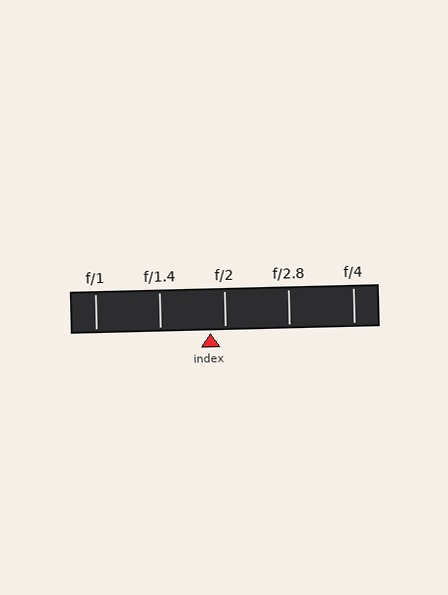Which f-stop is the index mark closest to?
The index mark is closest to f/2.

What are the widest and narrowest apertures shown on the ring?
The widest aperture shown is f/1 and the narrowest is f/4.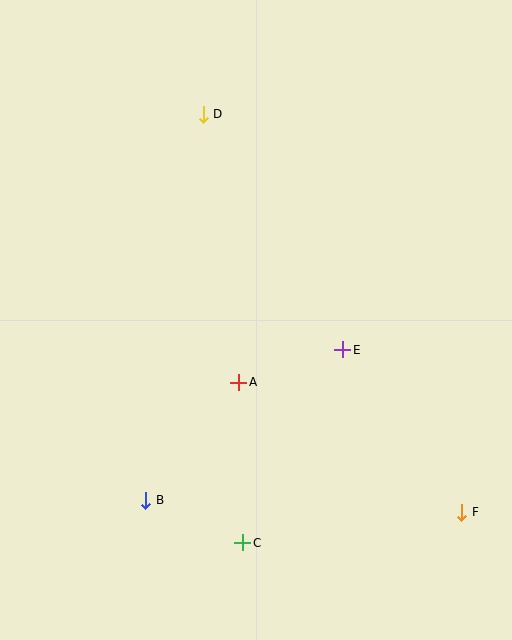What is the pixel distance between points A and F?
The distance between A and F is 258 pixels.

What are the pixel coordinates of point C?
Point C is at (243, 543).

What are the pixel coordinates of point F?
Point F is at (462, 512).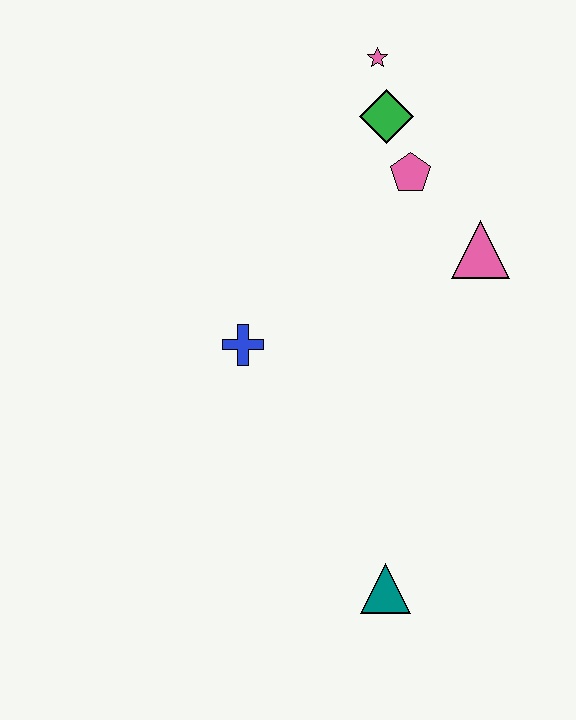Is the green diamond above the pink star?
No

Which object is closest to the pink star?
The green diamond is closest to the pink star.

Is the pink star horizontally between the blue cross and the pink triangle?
Yes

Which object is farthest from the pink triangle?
The teal triangle is farthest from the pink triangle.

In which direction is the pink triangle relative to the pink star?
The pink triangle is below the pink star.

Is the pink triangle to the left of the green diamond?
No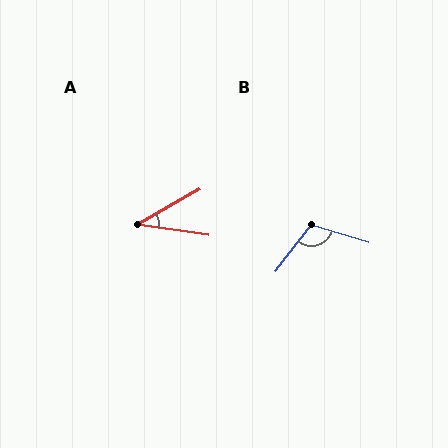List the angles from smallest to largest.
A (37°), B (111°).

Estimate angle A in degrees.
Approximately 37 degrees.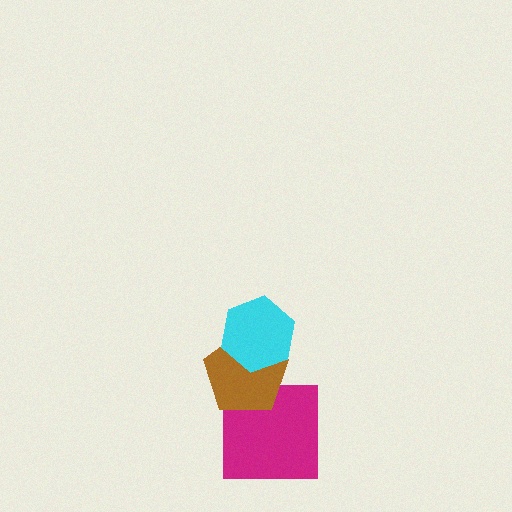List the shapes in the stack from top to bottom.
From top to bottom: the cyan hexagon, the brown pentagon, the magenta square.